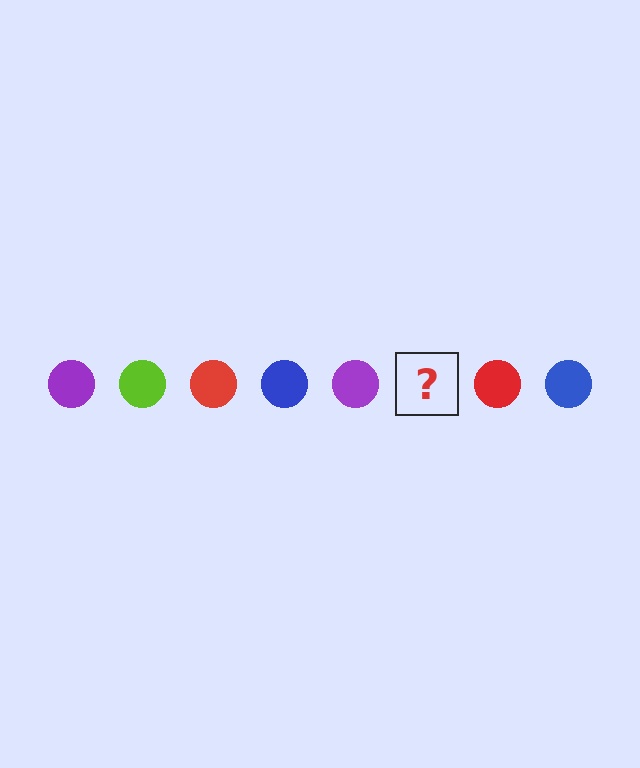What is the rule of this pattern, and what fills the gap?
The rule is that the pattern cycles through purple, lime, red, blue circles. The gap should be filled with a lime circle.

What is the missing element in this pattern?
The missing element is a lime circle.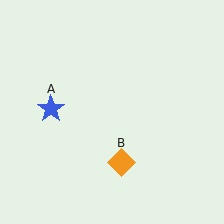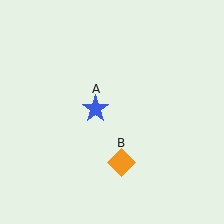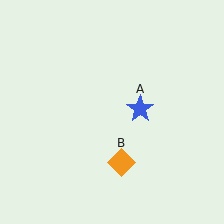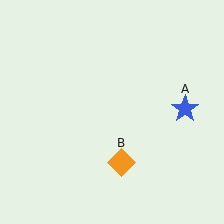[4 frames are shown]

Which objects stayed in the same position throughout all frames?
Orange diamond (object B) remained stationary.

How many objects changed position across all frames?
1 object changed position: blue star (object A).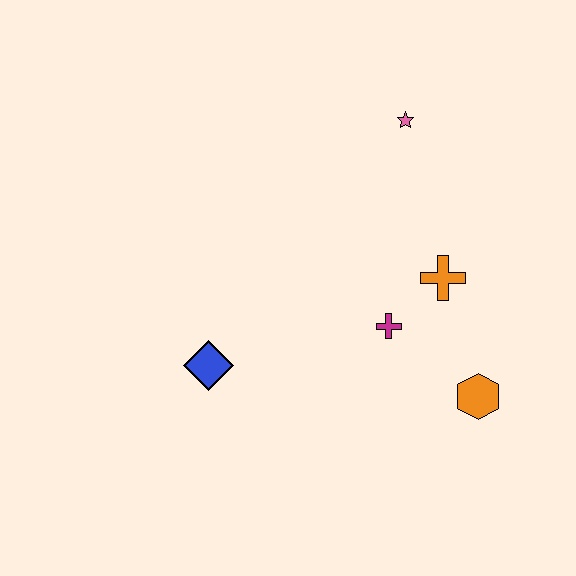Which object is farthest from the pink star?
The blue diamond is farthest from the pink star.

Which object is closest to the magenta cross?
The orange cross is closest to the magenta cross.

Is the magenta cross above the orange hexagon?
Yes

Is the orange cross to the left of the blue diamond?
No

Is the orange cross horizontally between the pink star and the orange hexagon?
Yes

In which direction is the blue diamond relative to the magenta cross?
The blue diamond is to the left of the magenta cross.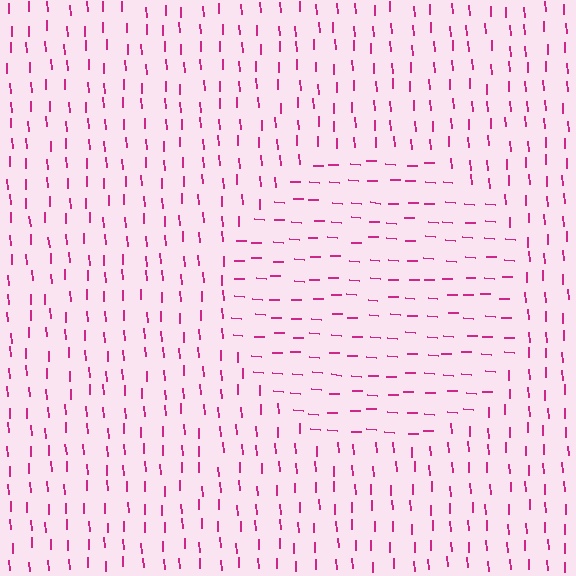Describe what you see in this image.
The image is filled with small magenta line segments. A circle region in the image has lines oriented differently from the surrounding lines, creating a visible texture boundary.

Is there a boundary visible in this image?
Yes, there is a texture boundary formed by a change in line orientation.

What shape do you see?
I see a circle.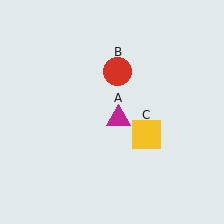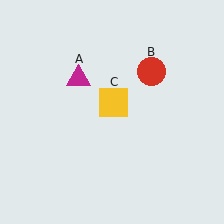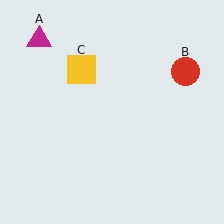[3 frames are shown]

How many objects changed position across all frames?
3 objects changed position: magenta triangle (object A), red circle (object B), yellow square (object C).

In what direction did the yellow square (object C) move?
The yellow square (object C) moved up and to the left.